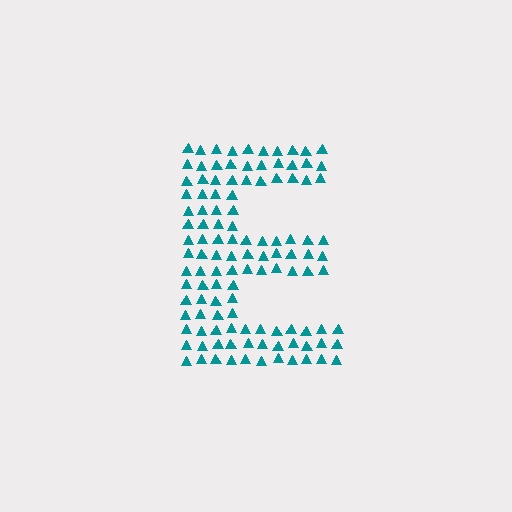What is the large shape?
The large shape is the letter E.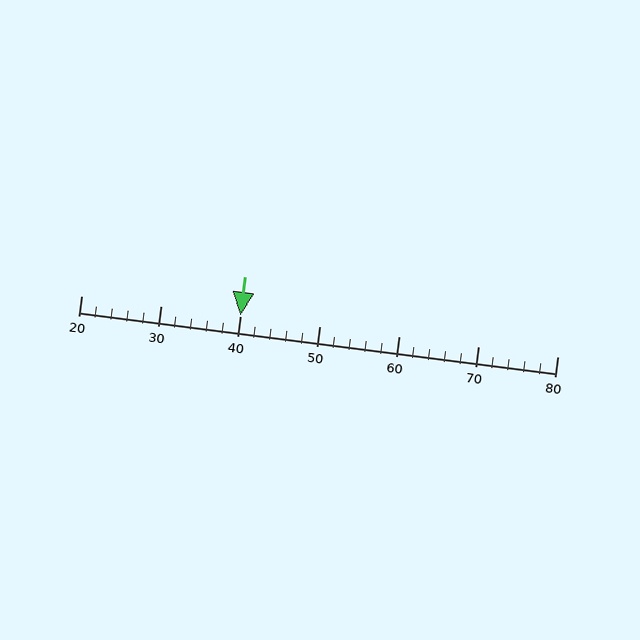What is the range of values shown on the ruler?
The ruler shows values from 20 to 80.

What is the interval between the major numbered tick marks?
The major tick marks are spaced 10 units apart.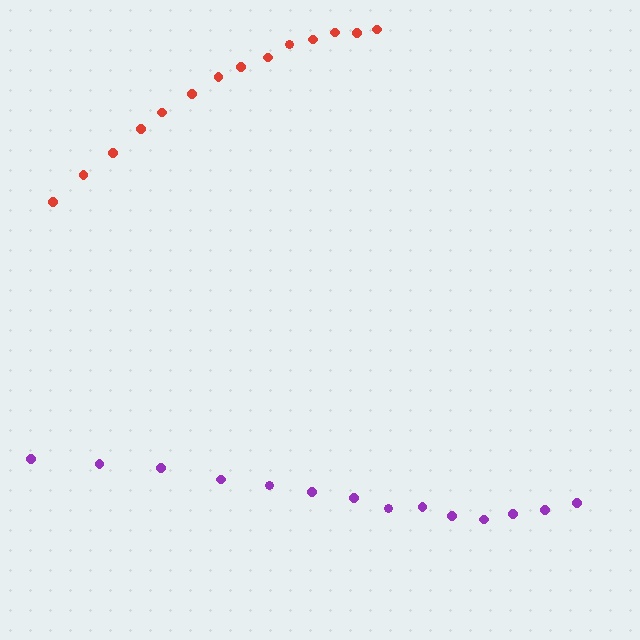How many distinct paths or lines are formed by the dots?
There are 2 distinct paths.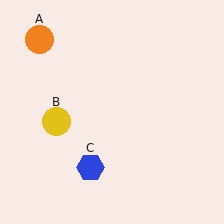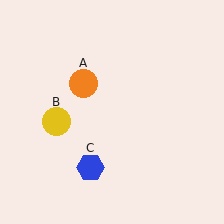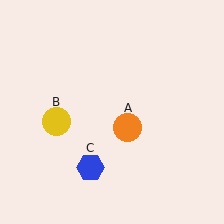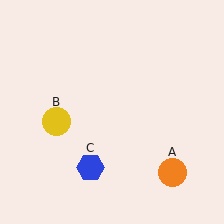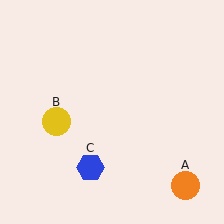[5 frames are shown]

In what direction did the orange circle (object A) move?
The orange circle (object A) moved down and to the right.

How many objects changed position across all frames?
1 object changed position: orange circle (object A).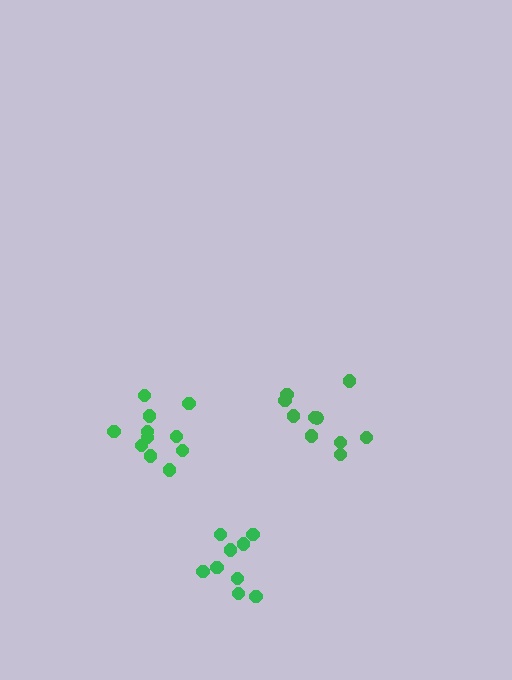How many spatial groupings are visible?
There are 3 spatial groupings.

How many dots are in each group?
Group 1: 10 dots, Group 2: 10 dots, Group 3: 11 dots (31 total).